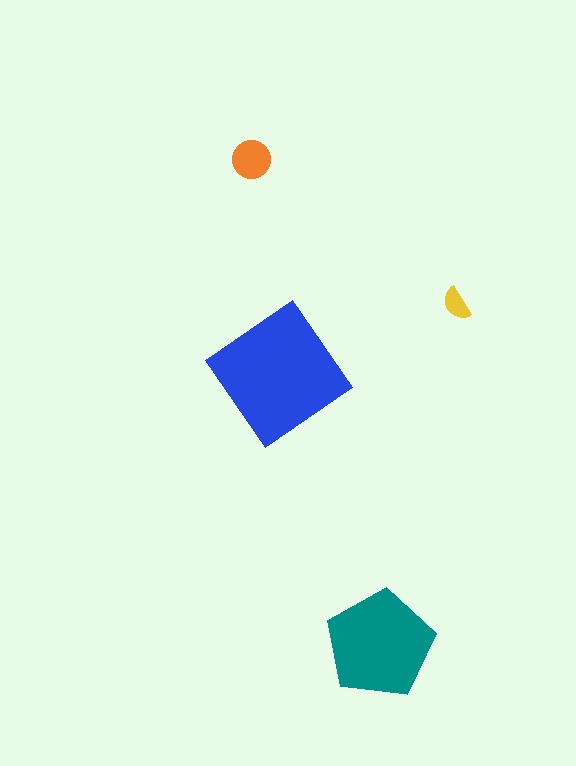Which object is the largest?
The blue diamond.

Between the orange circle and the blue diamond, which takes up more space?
The blue diamond.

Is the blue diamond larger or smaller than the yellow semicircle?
Larger.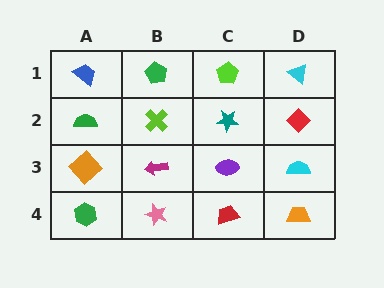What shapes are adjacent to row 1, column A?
A green semicircle (row 2, column A), a green pentagon (row 1, column B).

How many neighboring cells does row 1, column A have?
2.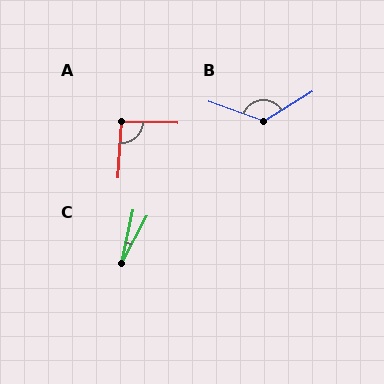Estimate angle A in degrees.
Approximately 93 degrees.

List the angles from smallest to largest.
C (16°), A (93°), B (128°).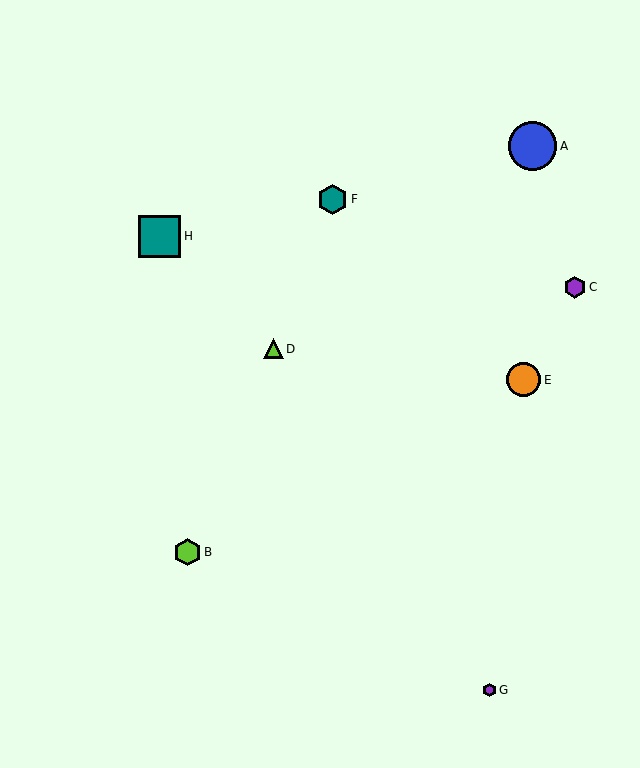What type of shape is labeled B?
Shape B is a lime hexagon.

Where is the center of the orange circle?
The center of the orange circle is at (524, 380).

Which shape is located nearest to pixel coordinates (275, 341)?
The lime triangle (labeled D) at (273, 349) is nearest to that location.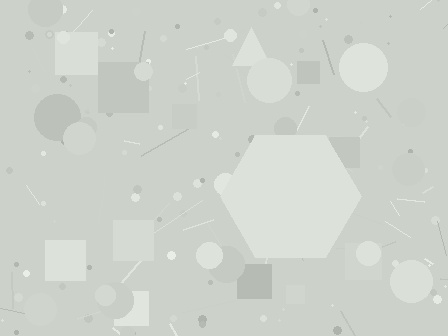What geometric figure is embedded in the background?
A hexagon is embedded in the background.